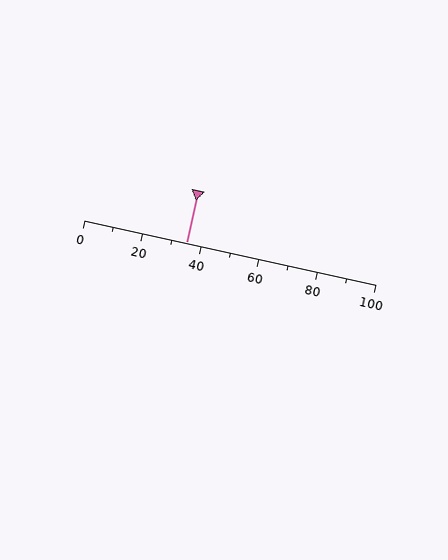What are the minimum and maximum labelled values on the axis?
The axis runs from 0 to 100.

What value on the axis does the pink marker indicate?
The marker indicates approximately 35.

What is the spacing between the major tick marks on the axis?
The major ticks are spaced 20 apart.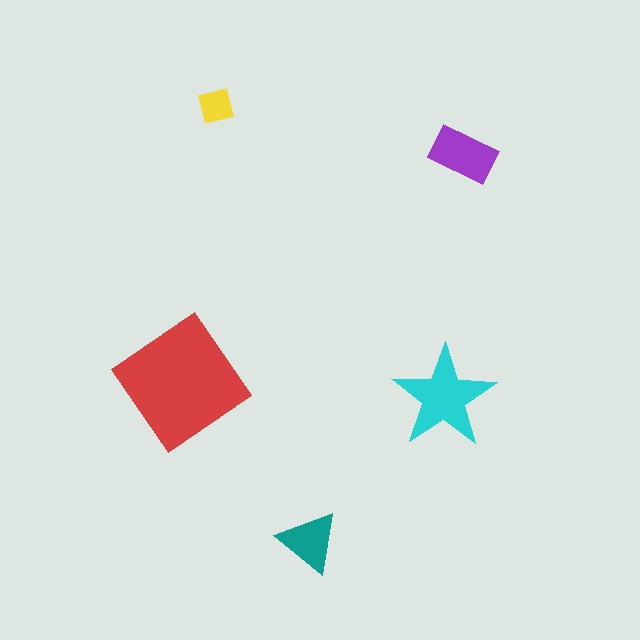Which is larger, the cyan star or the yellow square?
The cyan star.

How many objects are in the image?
There are 5 objects in the image.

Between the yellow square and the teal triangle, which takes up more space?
The teal triangle.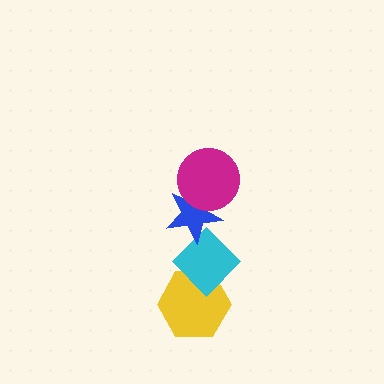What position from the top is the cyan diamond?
The cyan diamond is 3rd from the top.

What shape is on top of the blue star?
The magenta circle is on top of the blue star.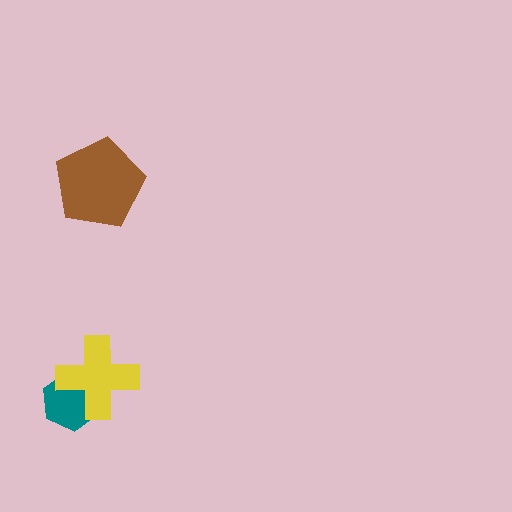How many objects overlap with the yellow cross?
1 object overlaps with the yellow cross.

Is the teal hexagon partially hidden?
Yes, it is partially covered by another shape.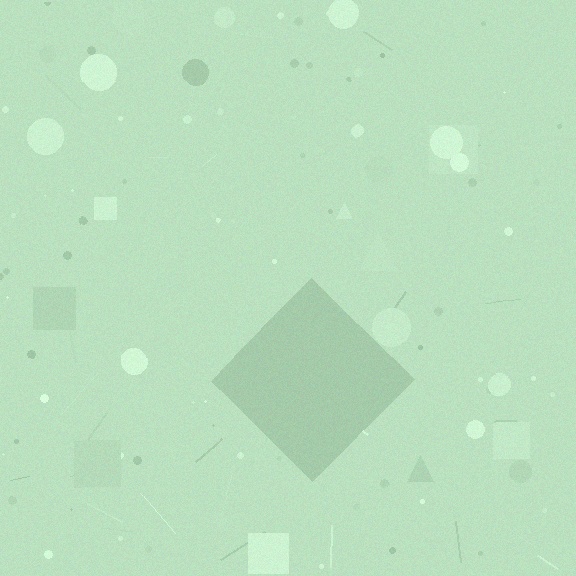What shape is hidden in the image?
A diamond is hidden in the image.